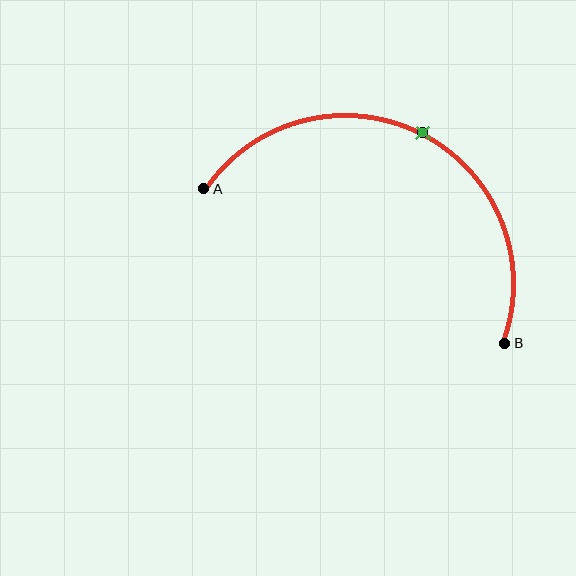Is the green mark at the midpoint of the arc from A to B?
Yes. The green mark lies on the arc at equal arc-length from both A and B — it is the arc midpoint.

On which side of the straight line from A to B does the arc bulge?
The arc bulges above the straight line connecting A and B.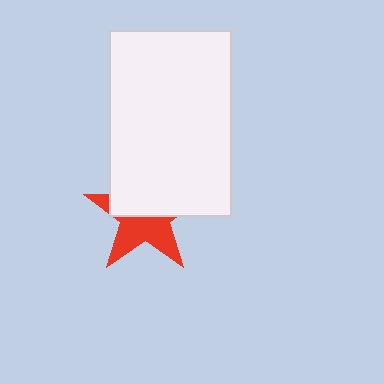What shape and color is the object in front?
The object in front is a white rectangle.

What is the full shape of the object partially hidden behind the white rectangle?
The partially hidden object is a red star.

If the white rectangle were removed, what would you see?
You would see the complete red star.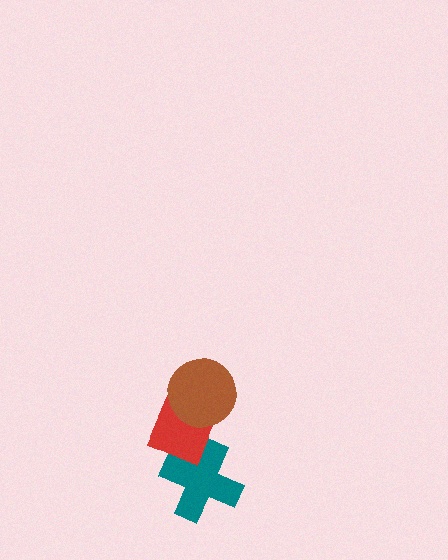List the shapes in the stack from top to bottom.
From top to bottom: the brown circle, the red diamond, the teal cross.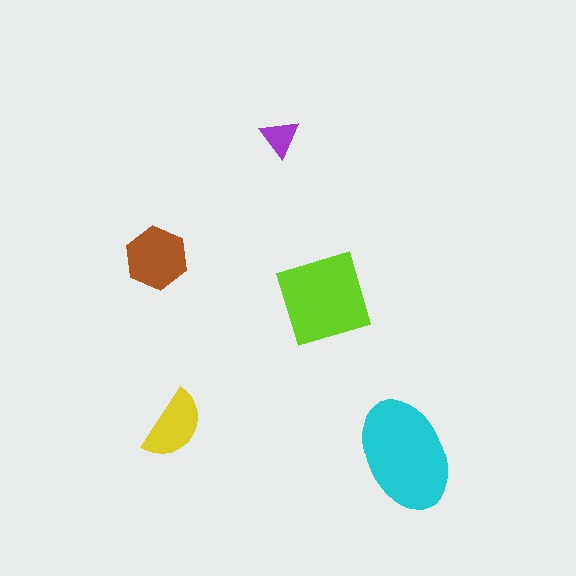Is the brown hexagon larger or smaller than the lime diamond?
Smaller.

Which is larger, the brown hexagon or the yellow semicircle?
The brown hexagon.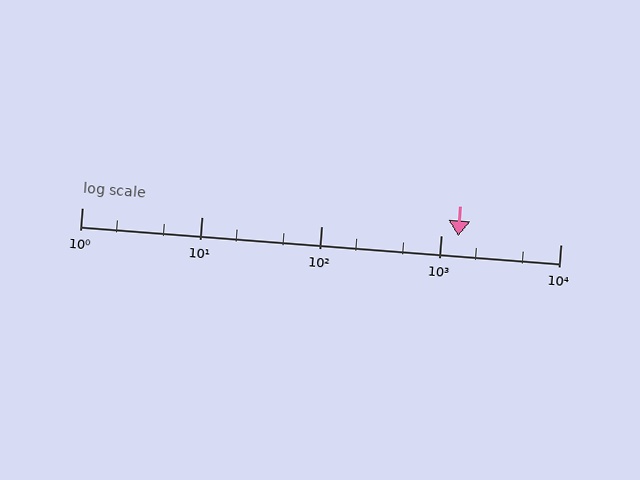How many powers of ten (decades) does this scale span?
The scale spans 4 decades, from 1 to 10000.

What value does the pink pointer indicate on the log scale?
The pointer indicates approximately 1400.